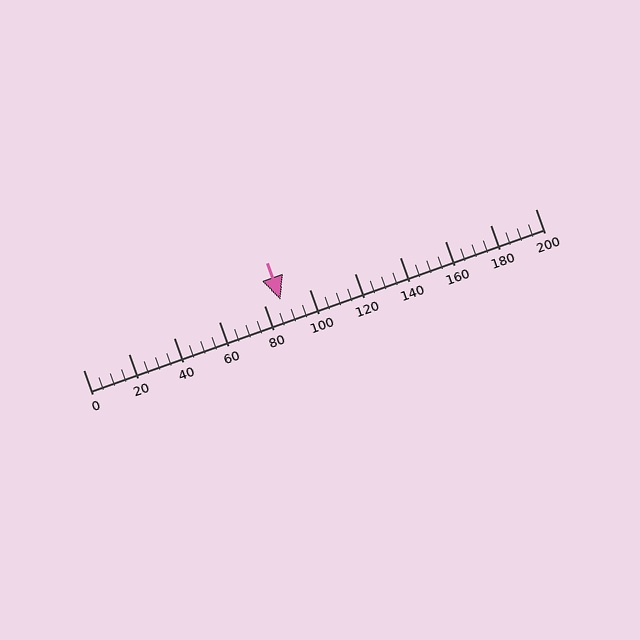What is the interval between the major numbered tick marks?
The major tick marks are spaced 20 units apart.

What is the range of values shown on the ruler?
The ruler shows values from 0 to 200.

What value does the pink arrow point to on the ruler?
The pink arrow points to approximately 87.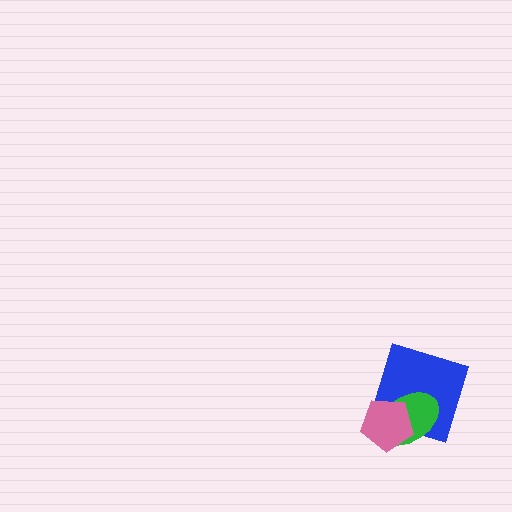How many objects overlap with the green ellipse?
2 objects overlap with the green ellipse.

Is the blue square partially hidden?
Yes, it is partially covered by another shape.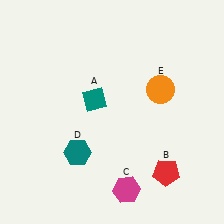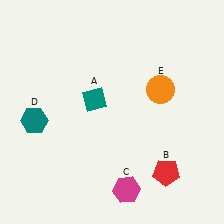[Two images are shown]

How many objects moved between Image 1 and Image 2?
1 object moved between the two images.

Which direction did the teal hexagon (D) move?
The teal hexagon (D) moved left.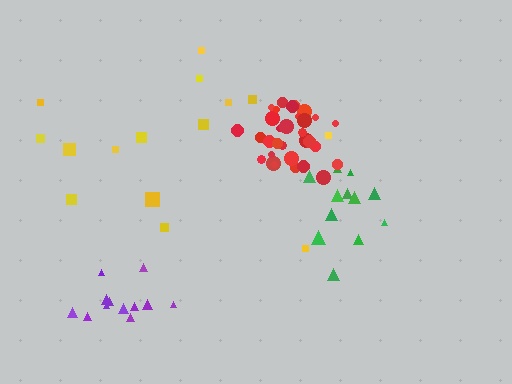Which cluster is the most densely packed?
Red.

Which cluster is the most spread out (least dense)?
Yellow.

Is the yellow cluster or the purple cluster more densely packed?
Purple.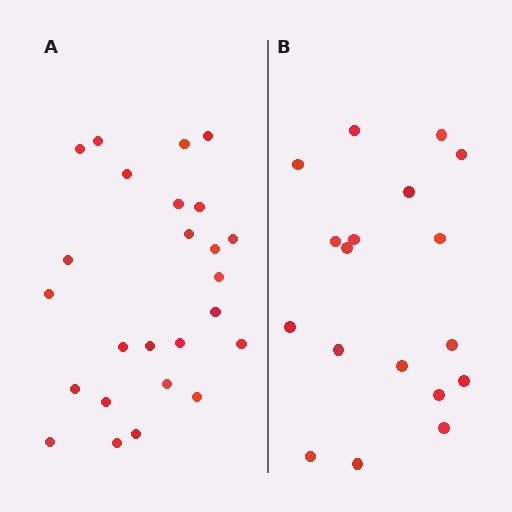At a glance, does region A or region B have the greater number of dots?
Region A (the left region) has more dots.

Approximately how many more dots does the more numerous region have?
Region A has roughly 8 or so more dots than region B.